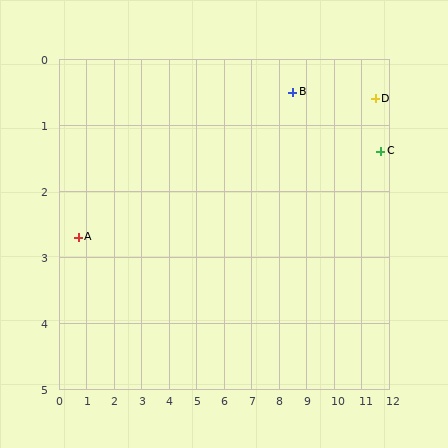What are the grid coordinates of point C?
Point C is at approximately (11.7, 1.4).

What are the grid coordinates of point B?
Point B is at approximately (8.5, 0.5).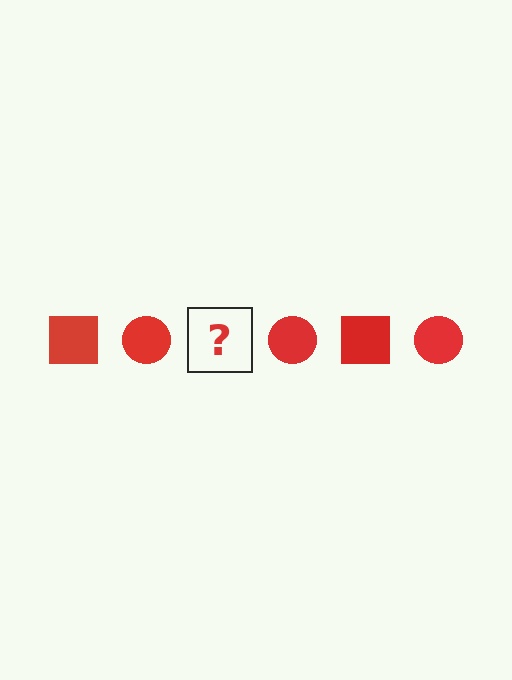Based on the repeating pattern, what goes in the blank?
The blank should be a red square.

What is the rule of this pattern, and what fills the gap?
The rule is that the pattern cycles through square, circle shapes in red. The gap should be filled with a red square.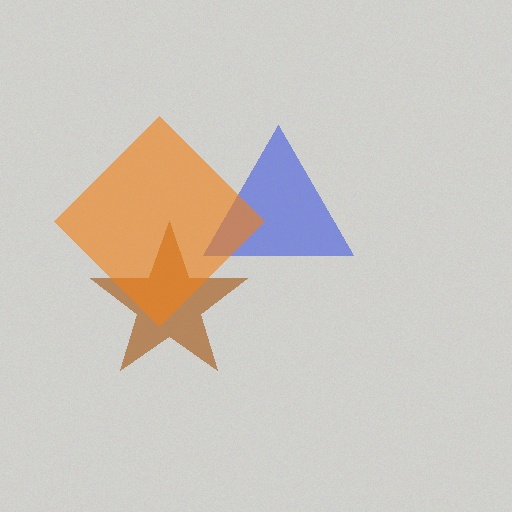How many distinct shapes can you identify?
There are 3 distinct shapes: a blue triangle, a brown star, an orange diamond.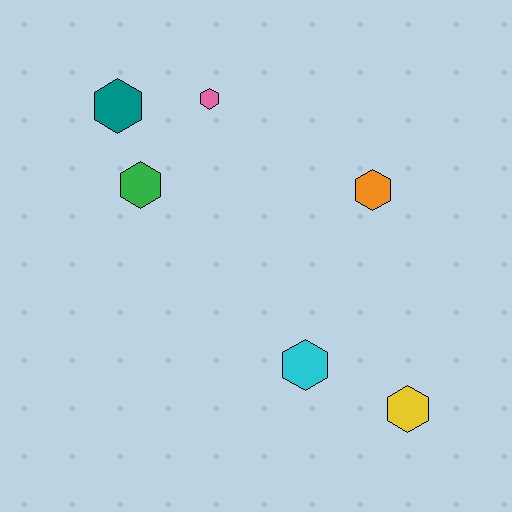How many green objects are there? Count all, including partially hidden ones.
There is 1 green object.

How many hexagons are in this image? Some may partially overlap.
There are 6 hexagons.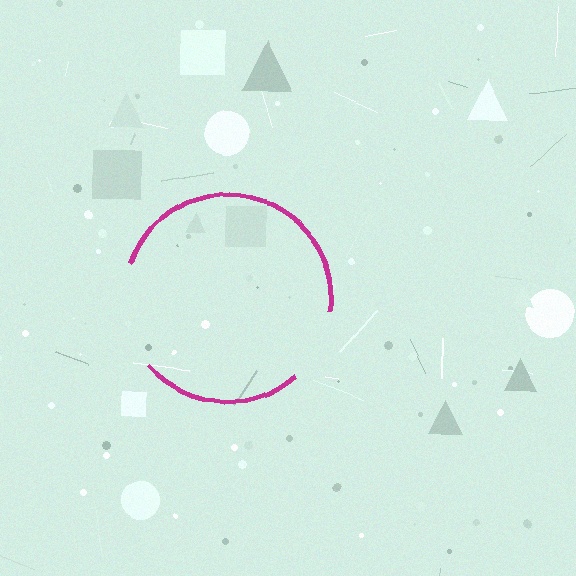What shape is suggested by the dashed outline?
The dashed outline suggests a circle.